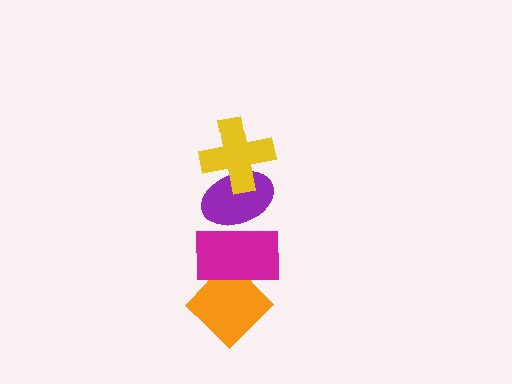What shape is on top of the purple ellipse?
The yellow cross is on top of the purple ellipse.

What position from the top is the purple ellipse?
The purple ellipse is 2nd from the top.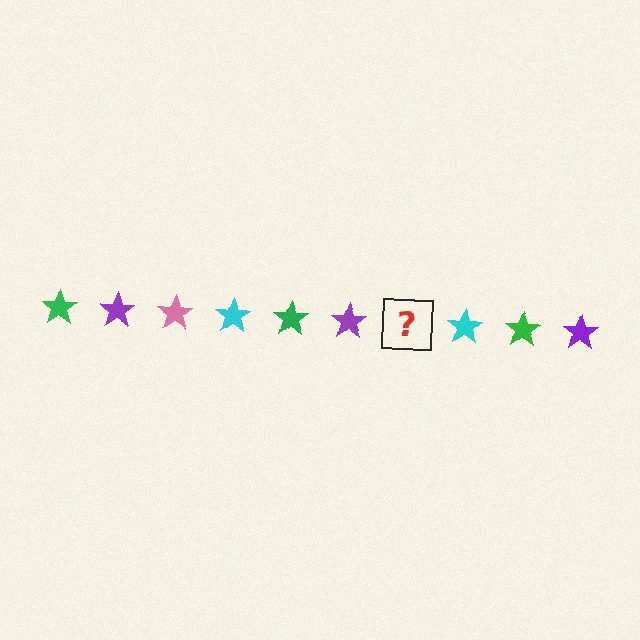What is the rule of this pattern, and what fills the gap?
The rule is that the pattern cycles through green, purple, pink, cyan stars. The gap should be filled with a pink star.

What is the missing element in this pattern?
The missing element is a pink star.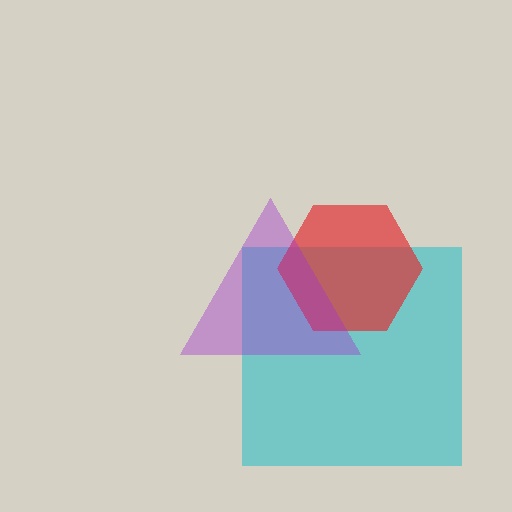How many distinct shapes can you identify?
There are 3 distinct shapes: a cyan square, a red hexagon, a purple triangle.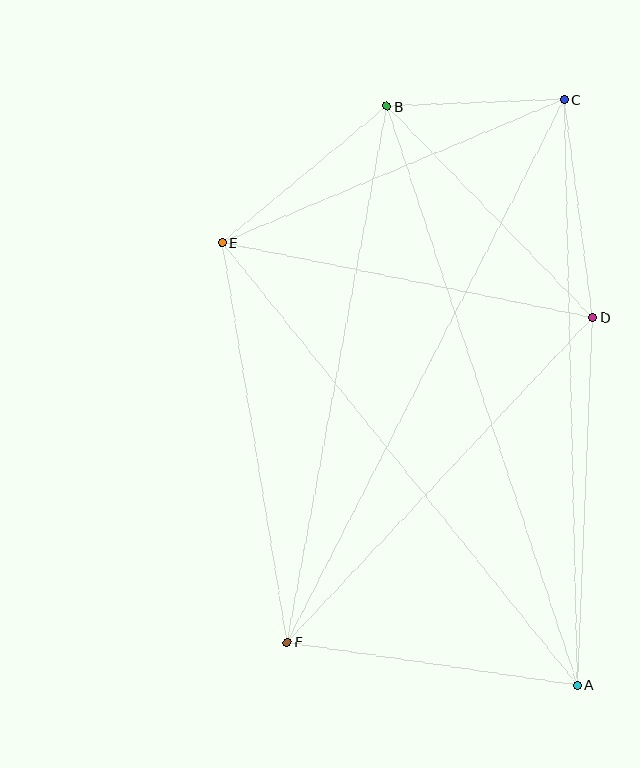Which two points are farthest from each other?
Points A and B are farthest from each other.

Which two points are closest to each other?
Points B and C are closest to each other.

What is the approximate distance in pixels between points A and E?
The distance between A and E is approximately 568 pixels.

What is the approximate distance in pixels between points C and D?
The distance between C and D is approximately 220 pixels.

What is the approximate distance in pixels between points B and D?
The distance between B and D is approximately 294 pixels.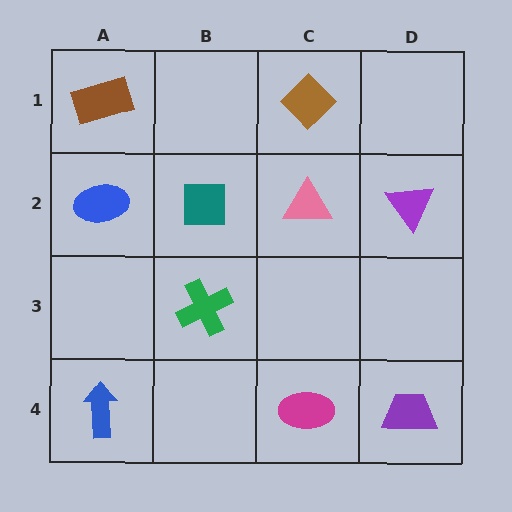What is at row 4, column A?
A blue arrow.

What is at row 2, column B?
A teal square.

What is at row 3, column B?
A green cross.